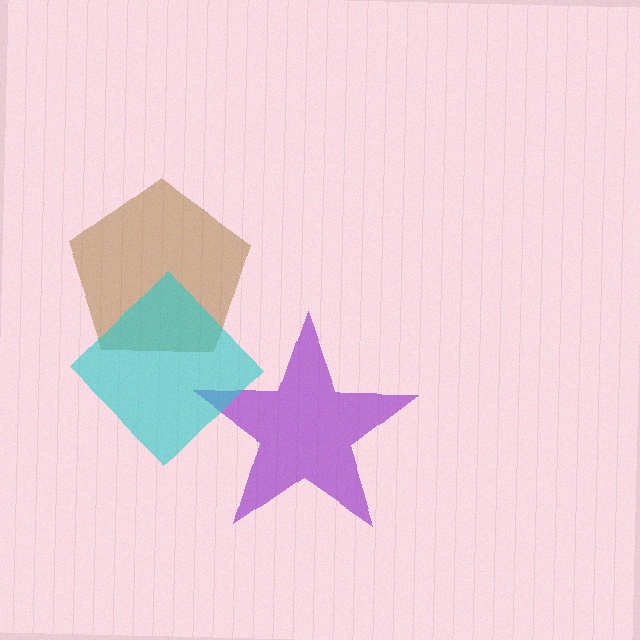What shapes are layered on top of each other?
The layered shapes are: a purple star, a brown pentagon, a cyan diamond.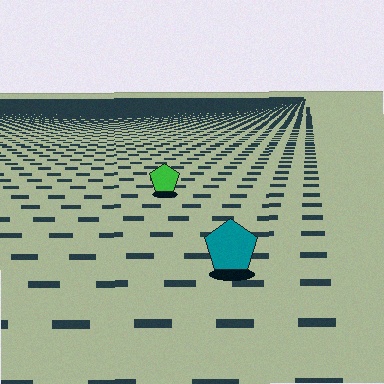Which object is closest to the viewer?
The teal pentagon is closest. The texture marks near it are larger and more spread out.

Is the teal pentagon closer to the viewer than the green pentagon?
Yes. The teal pentagon is closer — you can tell from the texture gradient: the ground texture is coarser near it.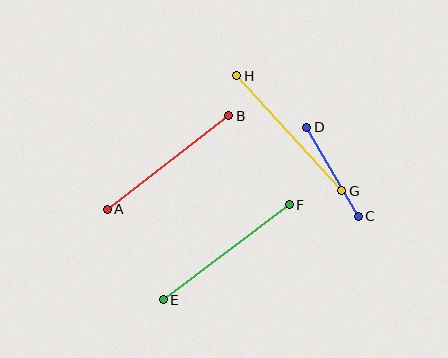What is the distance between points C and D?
The distance is approximately 103 pixels.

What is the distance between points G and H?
The distance is approximately 156 pixels.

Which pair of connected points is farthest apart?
Points E and F are farthest apart.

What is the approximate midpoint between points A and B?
The midpoint is at approximately (168, 162) pixels.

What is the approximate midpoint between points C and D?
The midpoint is at approximately (333, 172) pixels.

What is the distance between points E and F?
The distance is approximately 158 pixels.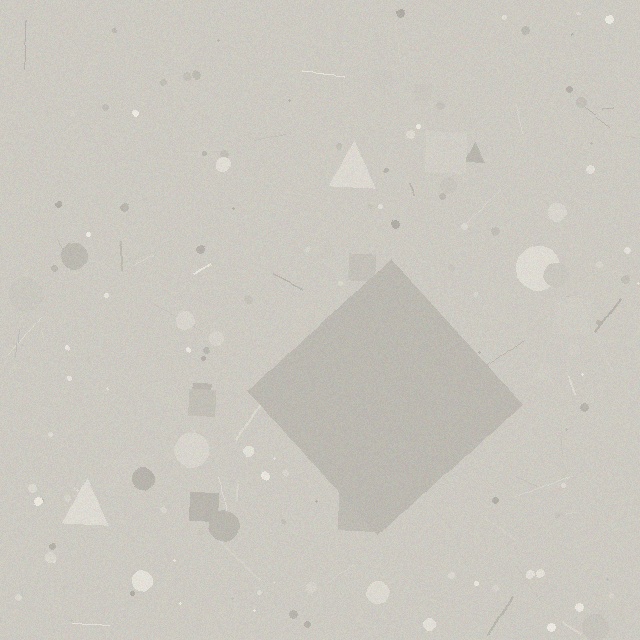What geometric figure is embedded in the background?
A diamond is embedded in the background.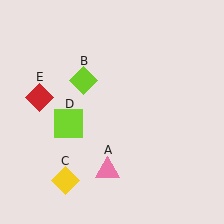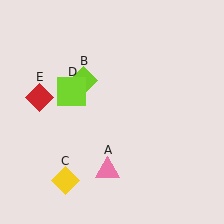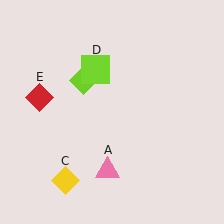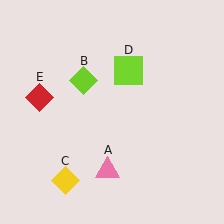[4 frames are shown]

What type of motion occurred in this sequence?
The lime square (object D) rotated clockwise around the center of the scene.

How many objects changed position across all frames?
1 object changed position: lime square (object D).